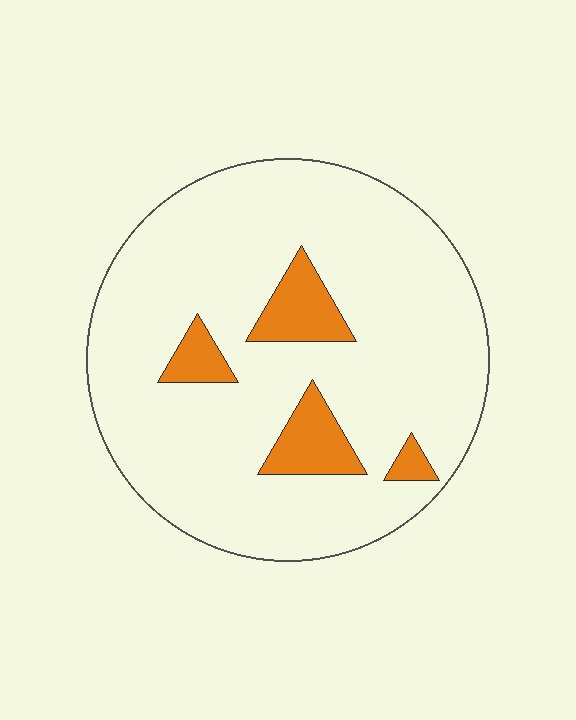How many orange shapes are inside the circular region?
4.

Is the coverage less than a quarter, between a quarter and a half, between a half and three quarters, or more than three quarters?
Less than a quarter.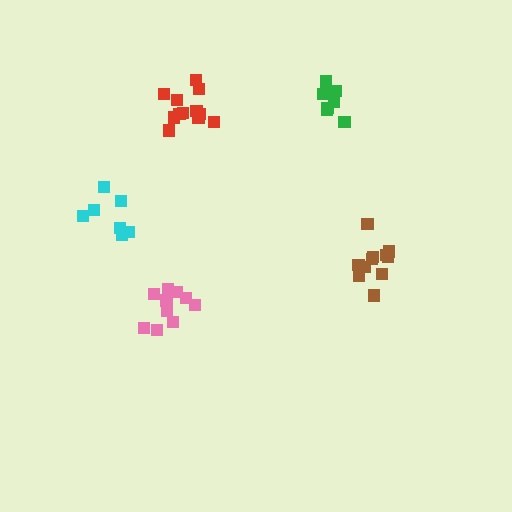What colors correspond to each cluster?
The clusters are colored: brown, cyan, pink, green, red.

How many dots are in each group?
Group 1: 11 dots, Group 2: 7 dots, Group 3: 10 dots, Group 4: 8 dots, Group 5: 12 dots (48 total).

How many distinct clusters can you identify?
There are 5 distinct clusters.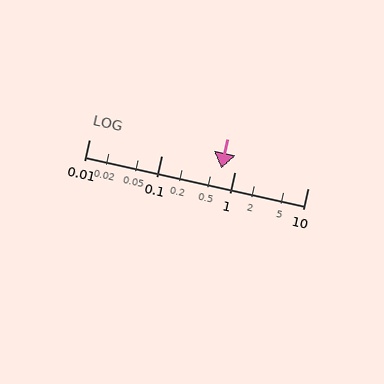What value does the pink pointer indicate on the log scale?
The pointer indicates approximately 0.65.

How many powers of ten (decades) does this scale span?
The scale spans 3 decades, from 0.01 to 10.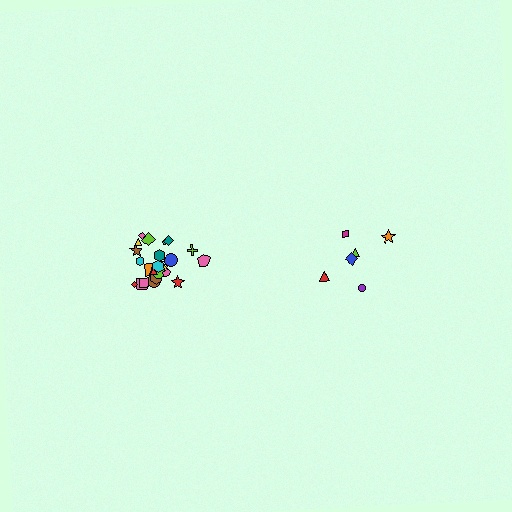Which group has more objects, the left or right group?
The left group.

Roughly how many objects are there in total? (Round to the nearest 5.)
Roughly 30 objects in total.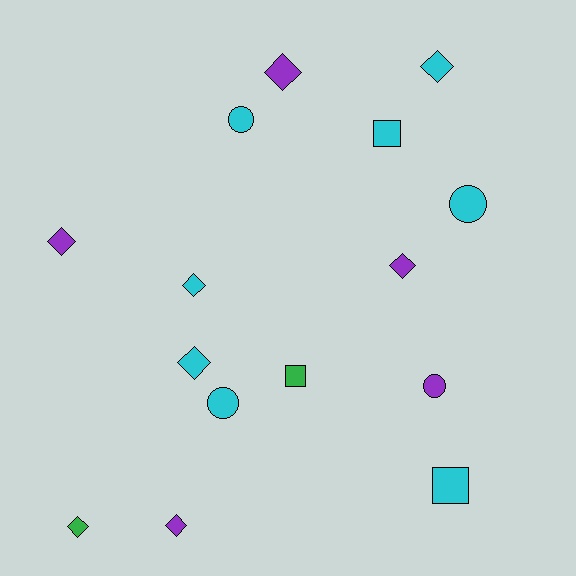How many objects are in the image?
There are 15 objects.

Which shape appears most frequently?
Diamond, with 8 objects.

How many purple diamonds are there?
There are 4 purple diamonds.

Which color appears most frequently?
Cyan, with 8 objects.